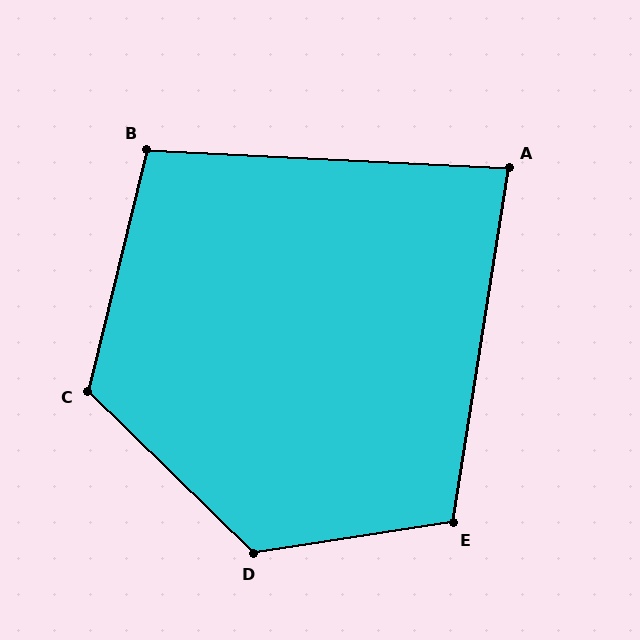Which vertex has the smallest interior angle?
A, at approximately 84 degrees.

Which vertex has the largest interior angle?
D, at approximately 127 degrees.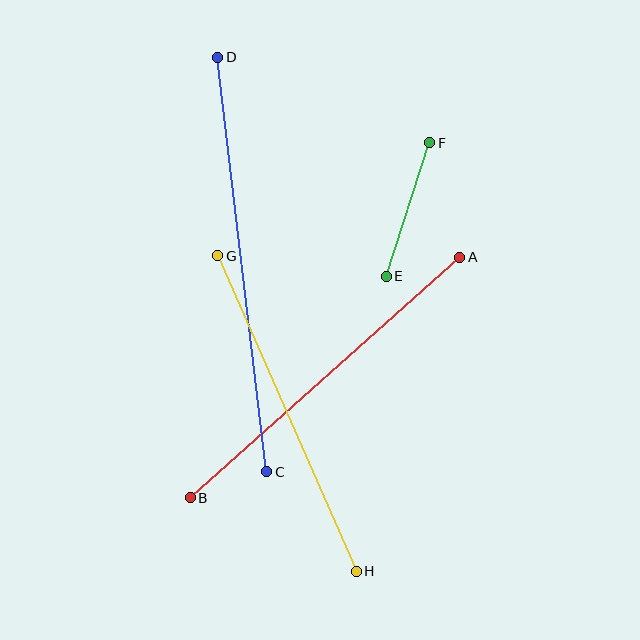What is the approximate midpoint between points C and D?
The midpoint is at approximately (242, 265) pixels.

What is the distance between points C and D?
The distance is approximately 417 pixels.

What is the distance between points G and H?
The distance is approximately 345 pixels.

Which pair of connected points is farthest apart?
Points C and D are farthest apart.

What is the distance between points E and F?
The distance is approximately 140 pixels.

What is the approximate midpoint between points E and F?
The midpoint is at approximately (408, 210) pixels.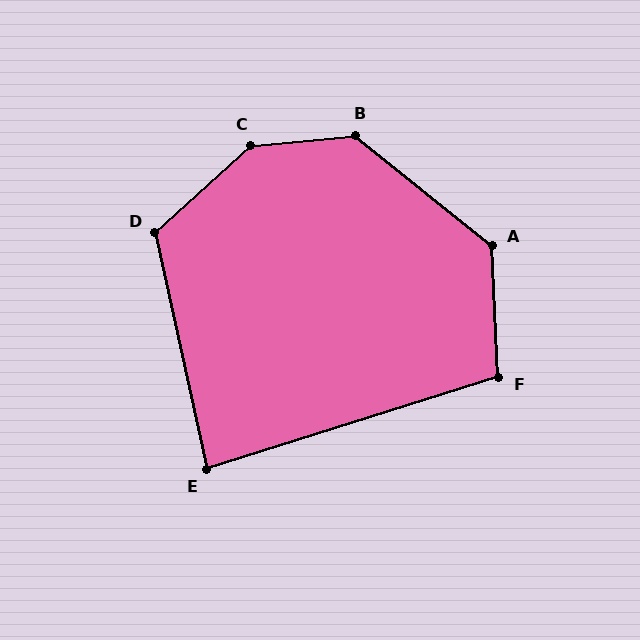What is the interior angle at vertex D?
Approximately 120 degrees (obtuse).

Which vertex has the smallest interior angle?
E, at approximately 85 degrees.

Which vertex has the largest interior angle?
C, at approximately 144 degrees.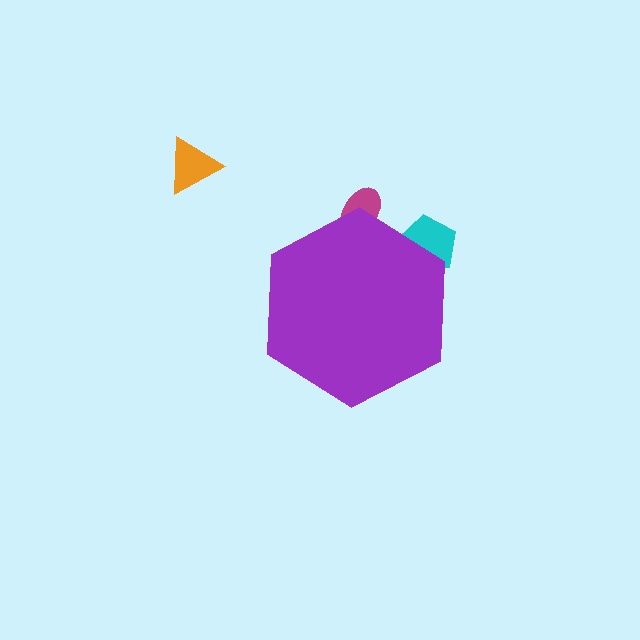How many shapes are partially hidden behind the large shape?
2 shapes are partially hidden.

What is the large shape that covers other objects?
A purple hexagon.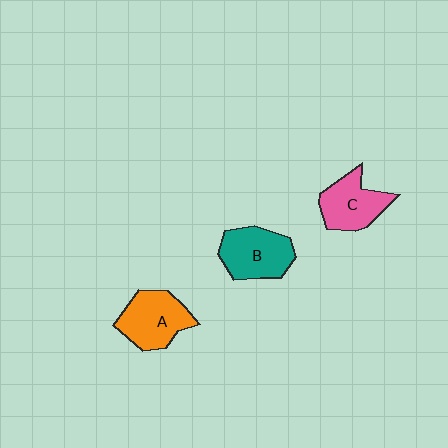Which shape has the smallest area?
Shape C (pink).